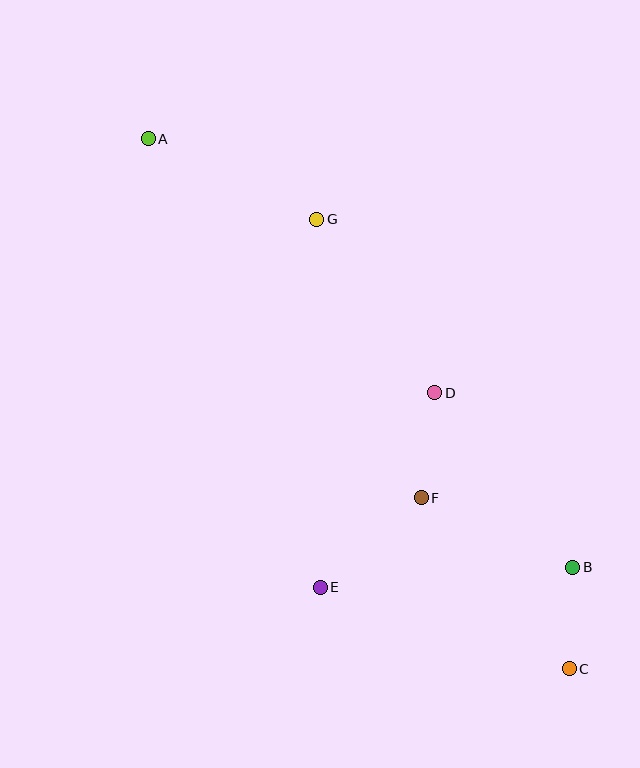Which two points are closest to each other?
Points B and C are closest to each other.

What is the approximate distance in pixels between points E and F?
The distance between E and F is approximately 135 pixels.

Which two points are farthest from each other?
Points A and C are farthest from each other.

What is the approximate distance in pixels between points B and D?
The distance between B and D is approximately 222 pixels.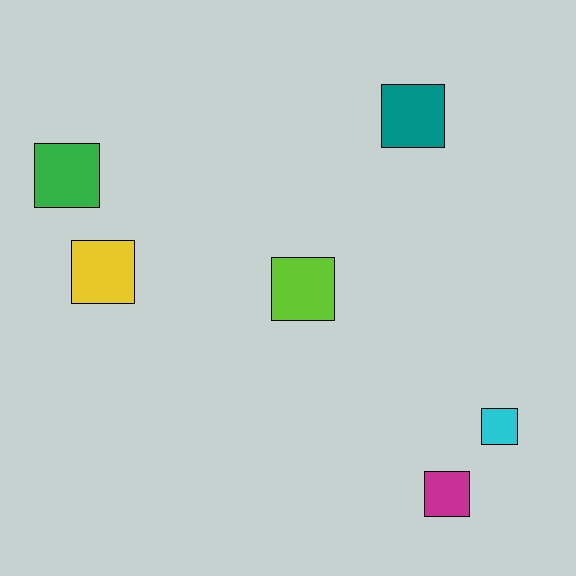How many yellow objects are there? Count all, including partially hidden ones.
There is 1 yellow object.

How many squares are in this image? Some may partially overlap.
There are 6 squares.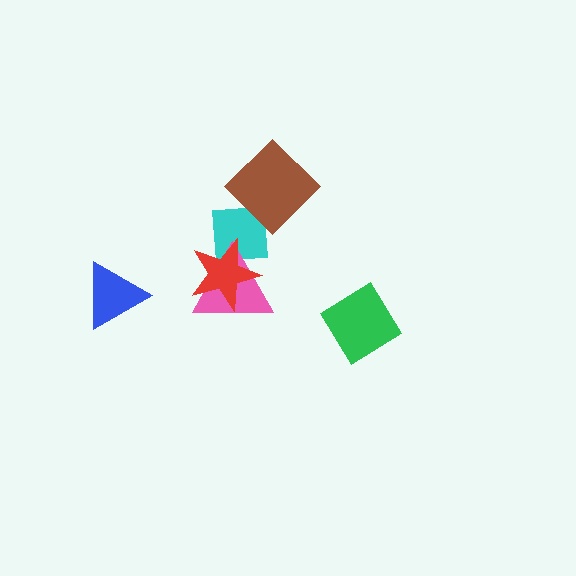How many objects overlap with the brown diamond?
1 object overlaps with the brown diamond.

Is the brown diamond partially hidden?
No, no other shape covers it.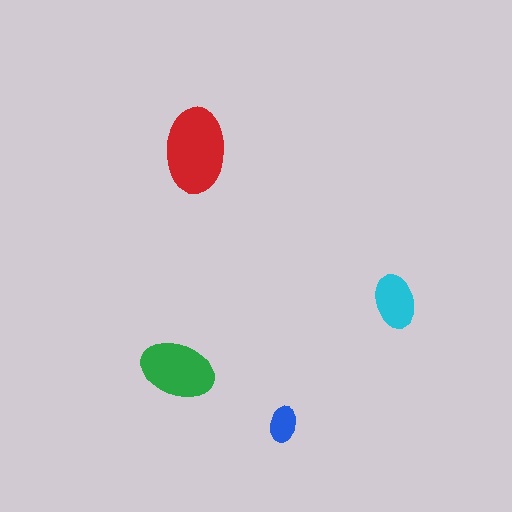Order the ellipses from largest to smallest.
the red one, the green one, the cyan one, the blue one.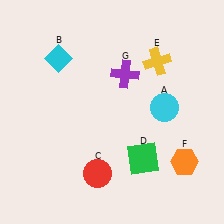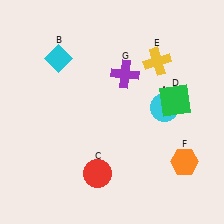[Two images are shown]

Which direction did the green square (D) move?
The green square (D) moved up.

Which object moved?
The green square (D) moved up.